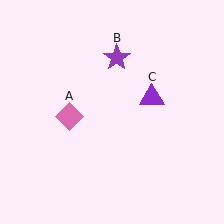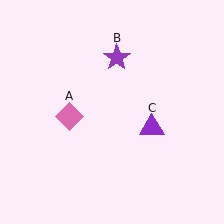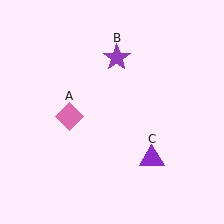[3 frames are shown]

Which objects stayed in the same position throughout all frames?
Pink diamond (object A) and purple star (object B) remained stationary.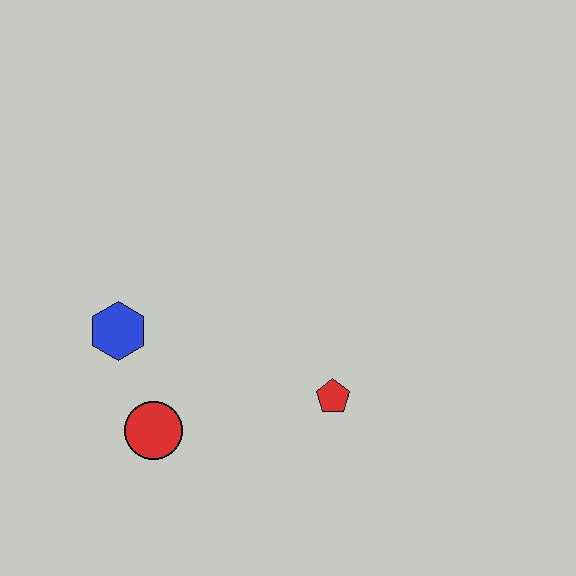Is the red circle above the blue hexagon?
No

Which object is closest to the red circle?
The blue hexagon is closest to the red circle.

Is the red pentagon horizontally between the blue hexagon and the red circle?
No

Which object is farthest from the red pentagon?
The blue hexagon is farthest from the red pentagon.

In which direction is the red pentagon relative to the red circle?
The red pentagon is to the right of the red circle.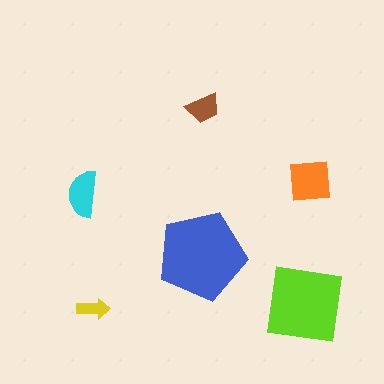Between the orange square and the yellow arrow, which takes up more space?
The orange square.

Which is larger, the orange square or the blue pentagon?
The blue pentagon.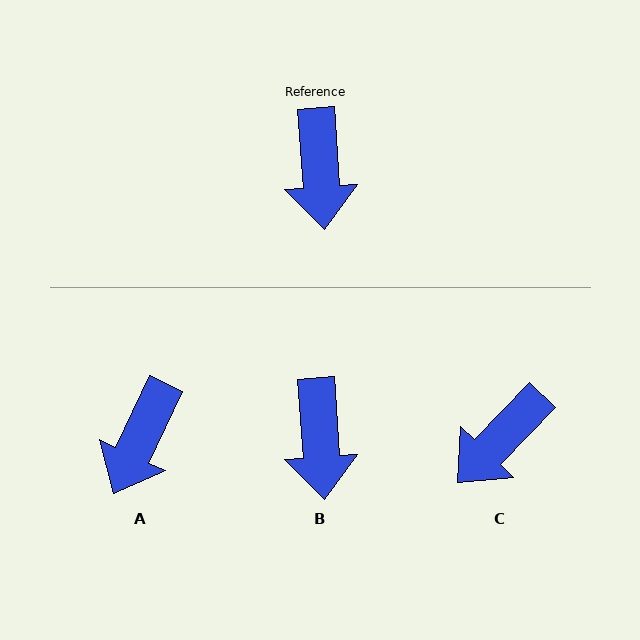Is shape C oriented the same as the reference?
No, it is off by about 48 degrees.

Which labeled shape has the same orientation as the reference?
B.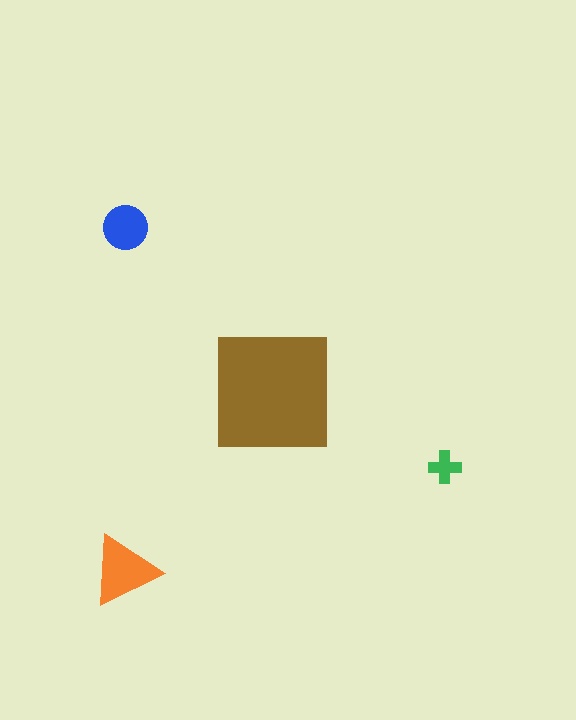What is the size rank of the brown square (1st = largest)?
1st.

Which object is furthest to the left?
The orange triangle is leftmost.